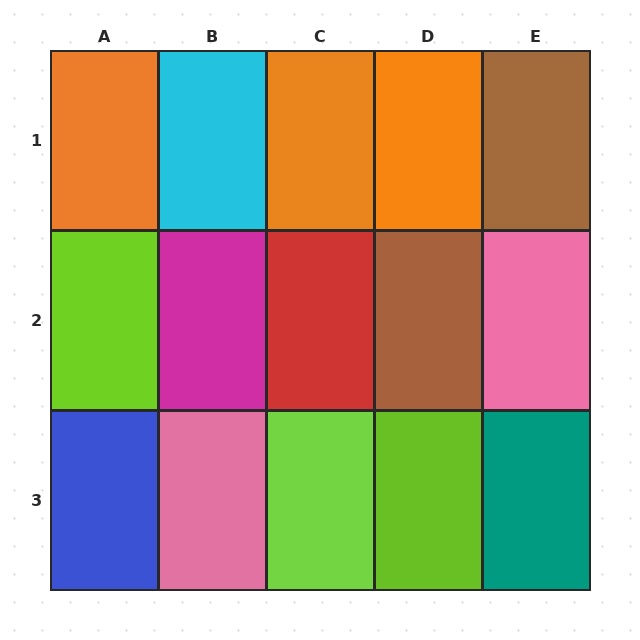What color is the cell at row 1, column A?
Orange.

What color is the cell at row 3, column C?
Lime.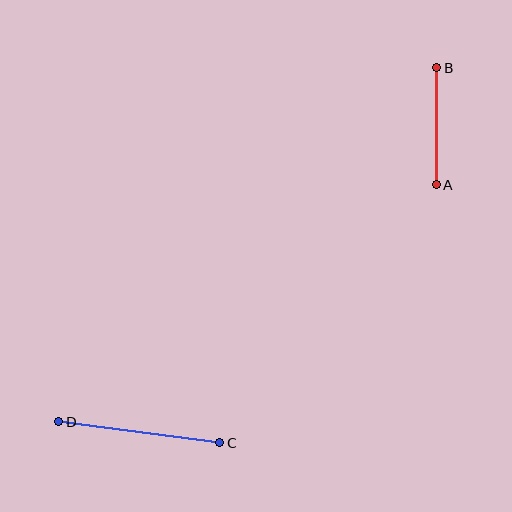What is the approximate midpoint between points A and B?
The midpoint is at approximately (437, 126) pixels.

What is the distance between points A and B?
The distance is approximately 117 pixels.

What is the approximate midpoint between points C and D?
The midpoint is at approximately (139, 432) pixels.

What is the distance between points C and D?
The distance is approximately 162 pixels.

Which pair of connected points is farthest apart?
Points C and D are farthest apart.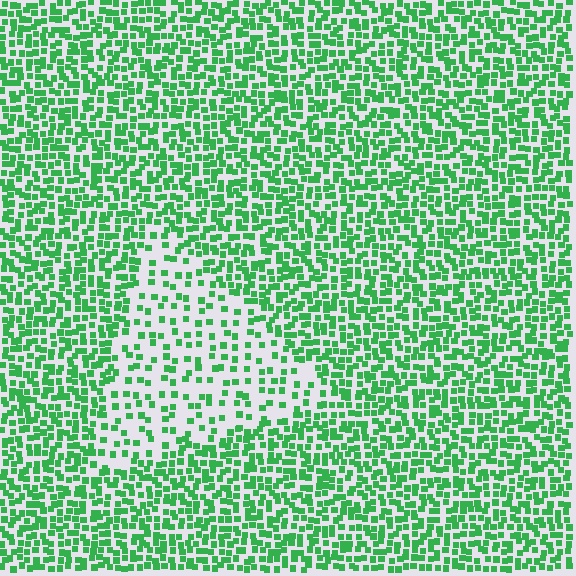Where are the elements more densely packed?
The elements are more densely packed outside the triangle boundary.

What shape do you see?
I see a triangle.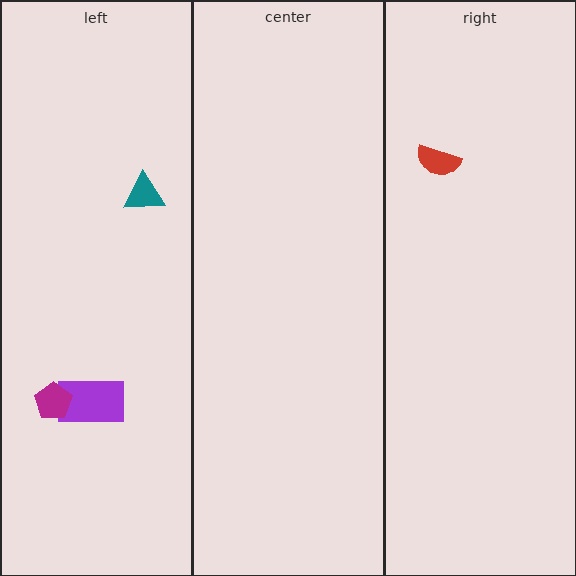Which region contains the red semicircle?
The right region.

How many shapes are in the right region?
1.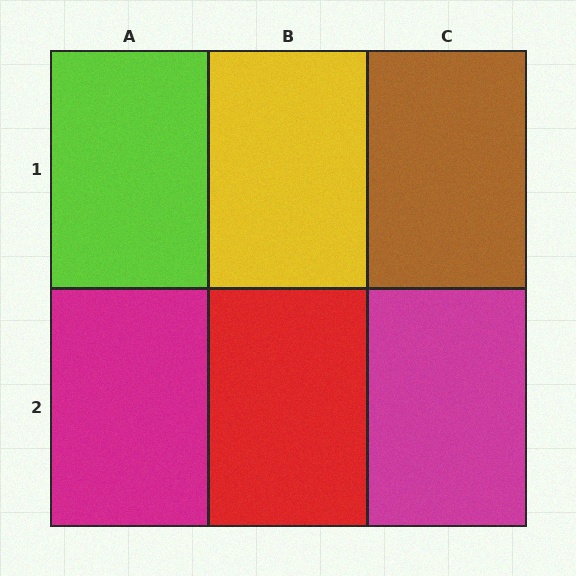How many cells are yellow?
1 cell is yellow.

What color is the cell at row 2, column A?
Magenta.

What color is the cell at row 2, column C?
Magenta.